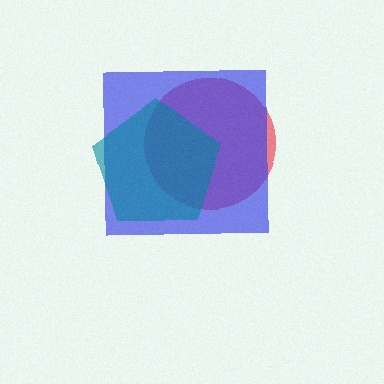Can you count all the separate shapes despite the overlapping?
Yes, there are 3 separate shapes.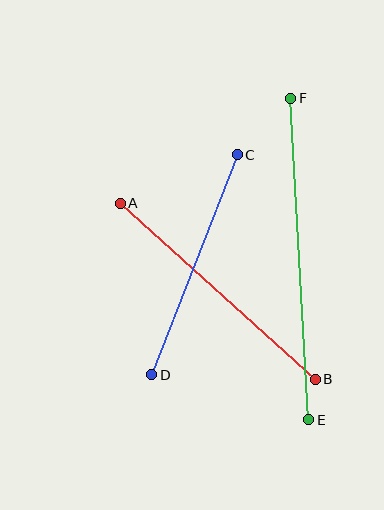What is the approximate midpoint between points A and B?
The midpoint is at approximately (218, 291) pixels.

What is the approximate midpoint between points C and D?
The midpoint is at approximately (195, 265) pixels.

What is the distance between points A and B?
The distance is approximately 263 pixels.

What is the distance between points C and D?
The distance is approximately 236 pixels.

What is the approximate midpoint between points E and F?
The midpoint is at approximately (300, 259) pixels.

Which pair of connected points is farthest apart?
Points E and F are farthest apart.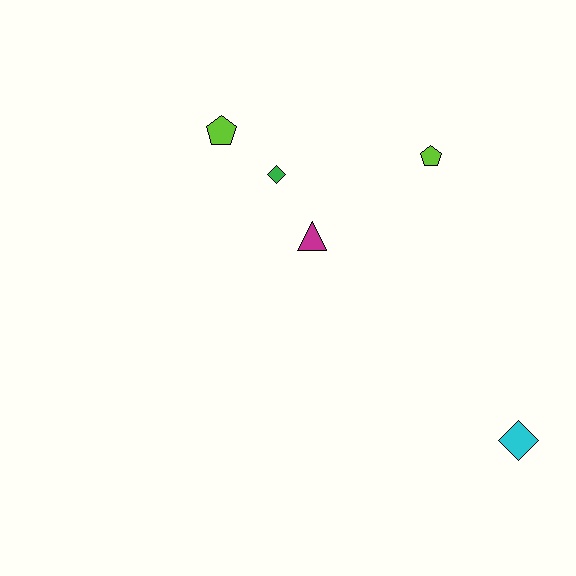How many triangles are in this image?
There is 1 triangle.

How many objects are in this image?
There are 5 objects.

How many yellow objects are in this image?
There are no yellow objects.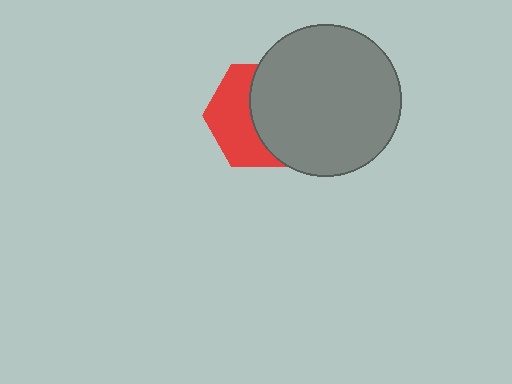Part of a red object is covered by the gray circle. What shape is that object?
It is a hexagon.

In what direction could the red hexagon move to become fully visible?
The red hexagon could move left. That would shift it out from behind the gray circle entirely.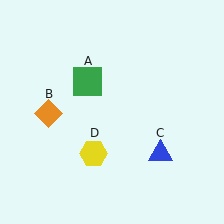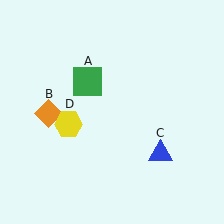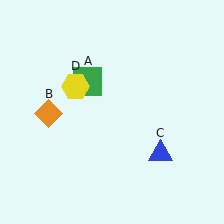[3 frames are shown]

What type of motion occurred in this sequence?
The yellow hexagon (object D) rotated clockwise around the center of the scene.